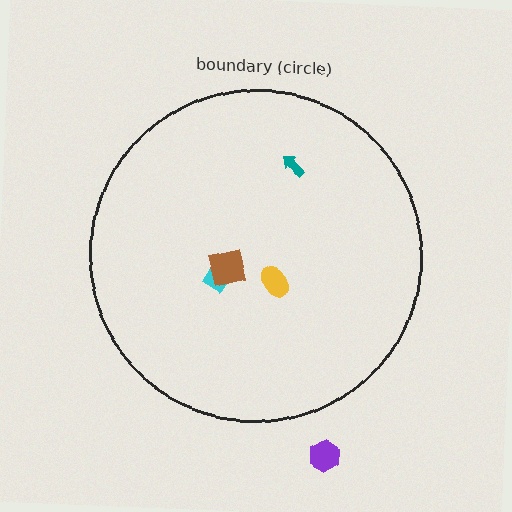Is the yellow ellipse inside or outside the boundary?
Inside.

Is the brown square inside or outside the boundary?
Inside.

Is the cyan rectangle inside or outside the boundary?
Inside.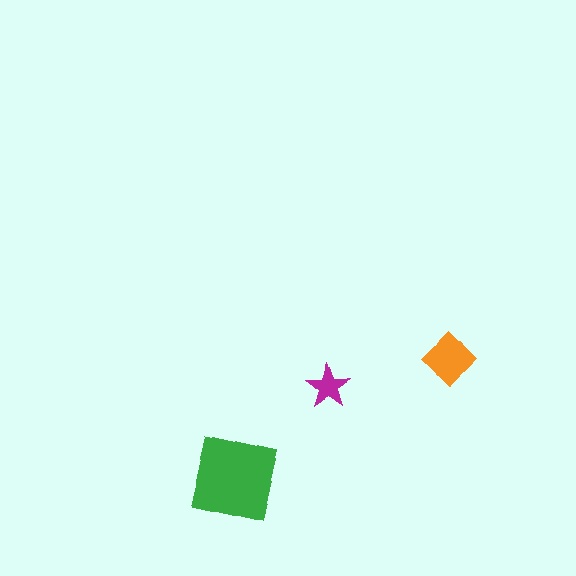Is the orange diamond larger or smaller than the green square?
Smaller.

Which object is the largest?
The green square.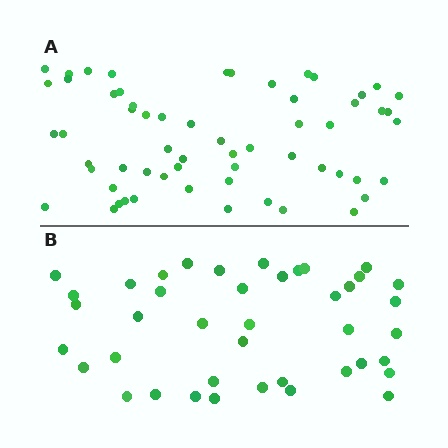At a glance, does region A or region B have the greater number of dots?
Region A (the top region) has more dots.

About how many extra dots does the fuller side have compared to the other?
Region A has approximately 20 more dots than region B.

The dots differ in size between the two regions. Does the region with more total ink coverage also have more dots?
No. Region B has more total ink coverage because its dots are larger, but region A actually contains more individual dots. Total area can be misleading — the number of items is what matters here.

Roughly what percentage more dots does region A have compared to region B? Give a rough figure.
About 45% more.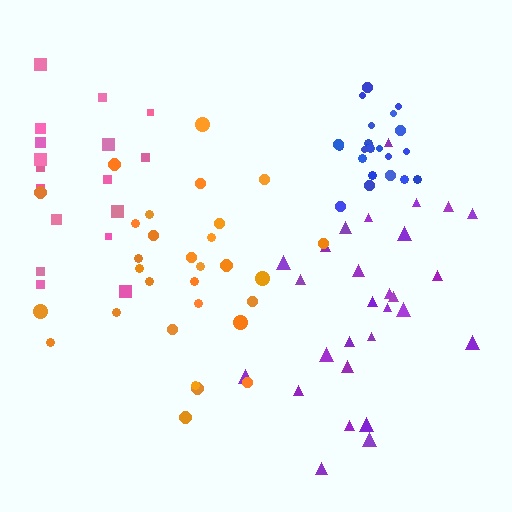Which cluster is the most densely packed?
Blue.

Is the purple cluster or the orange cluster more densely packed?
Purple.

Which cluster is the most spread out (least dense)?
Pink.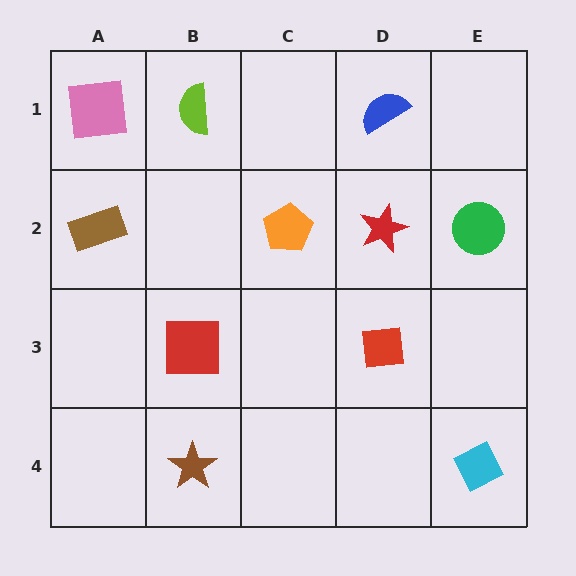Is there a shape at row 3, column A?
No, that cell is empty.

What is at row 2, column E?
A green circle.